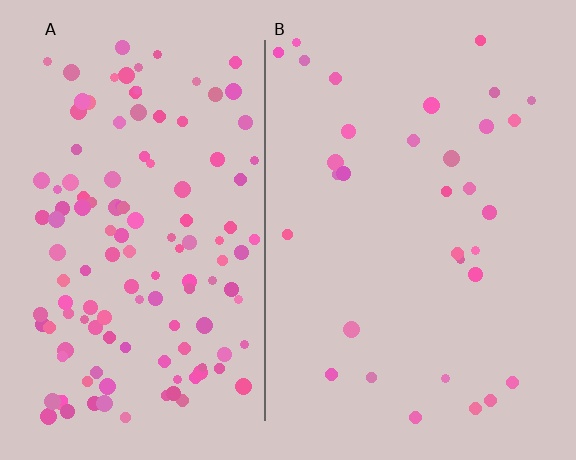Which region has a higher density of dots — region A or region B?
A (the left).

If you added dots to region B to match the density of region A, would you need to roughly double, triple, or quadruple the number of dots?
Approximately quadruple.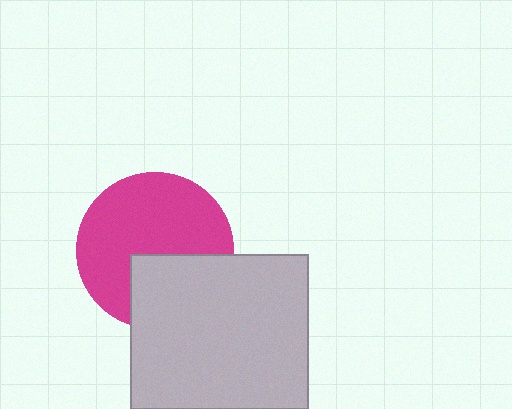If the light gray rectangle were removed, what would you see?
You would see the complete magenta circle.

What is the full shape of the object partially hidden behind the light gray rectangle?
The partially hidden object is a magenta circle.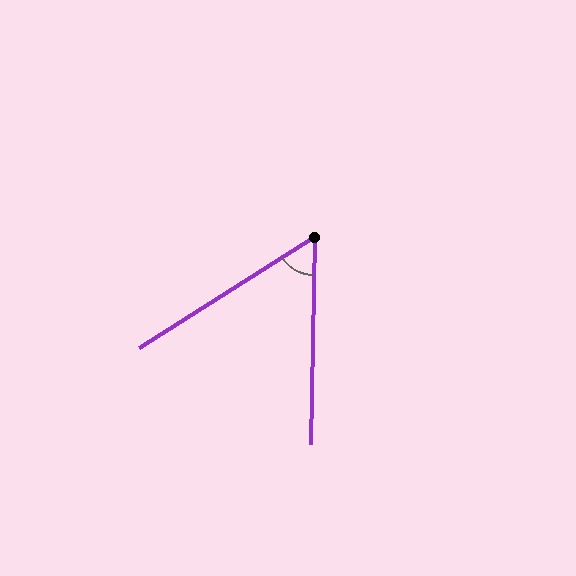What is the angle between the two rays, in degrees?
Approximately 57 degrees.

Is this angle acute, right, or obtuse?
It is acute.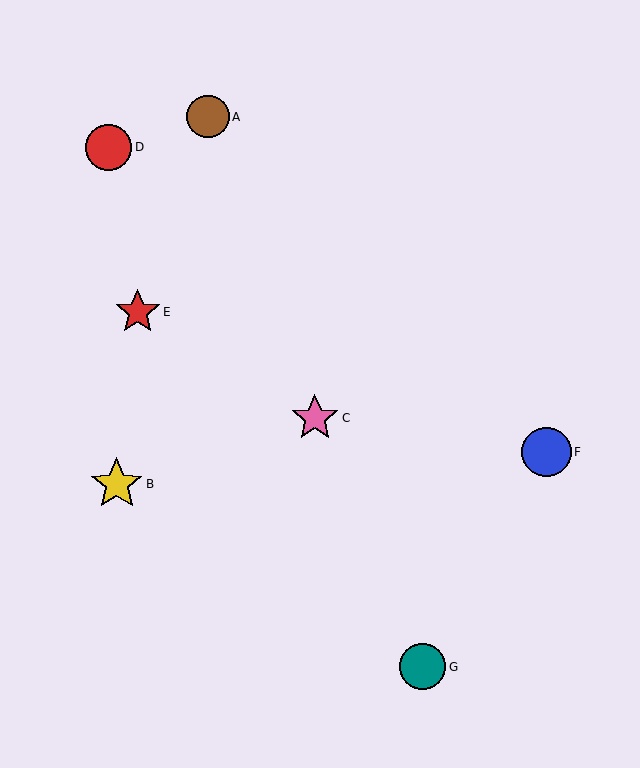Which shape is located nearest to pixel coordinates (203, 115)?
The brown circle (labeled A) at (208, 117) is nearest to that location.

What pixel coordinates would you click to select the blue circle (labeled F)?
Click at (546, 452) to select the blue circle F.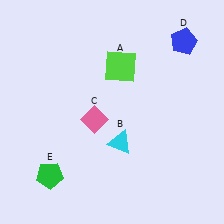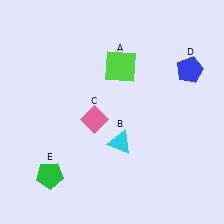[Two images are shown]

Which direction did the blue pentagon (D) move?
The blue pentagon (D) moved down.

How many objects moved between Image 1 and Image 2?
1 object moved between the two images.